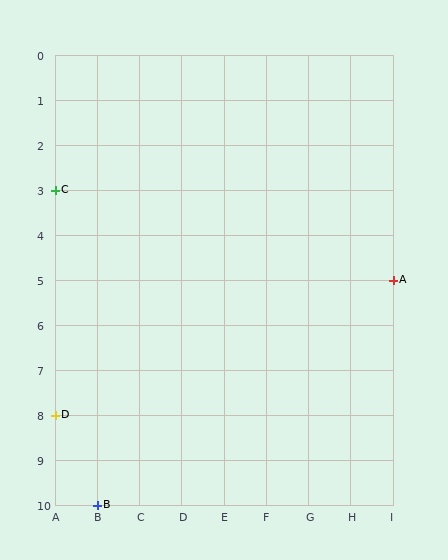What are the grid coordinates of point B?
Point B is at grid coordinates (B, 10).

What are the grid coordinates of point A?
Point A is at grid coordinates (I, 5).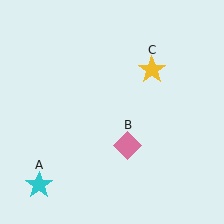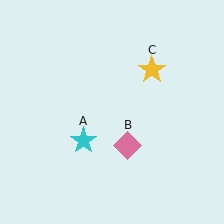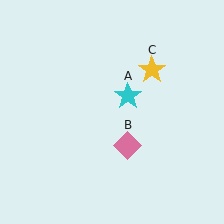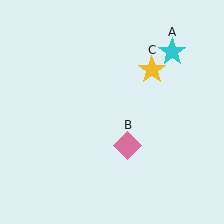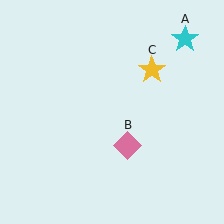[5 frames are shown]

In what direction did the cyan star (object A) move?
The cyan star (object A) moved up and to the right.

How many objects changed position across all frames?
1 object changed position: cyan star (object A).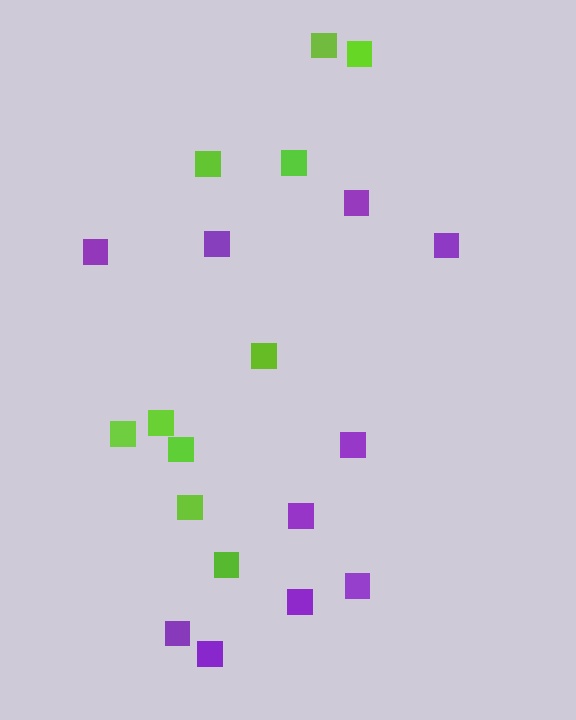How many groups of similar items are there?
There are 2 groups: one group of purple squares (10) and one group of lime squares (10).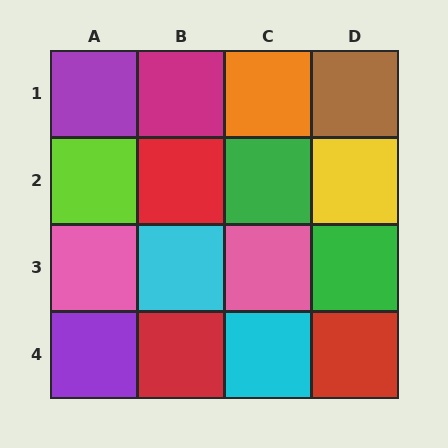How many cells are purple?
2 cells are purple.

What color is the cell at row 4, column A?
Purple.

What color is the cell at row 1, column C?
Orange.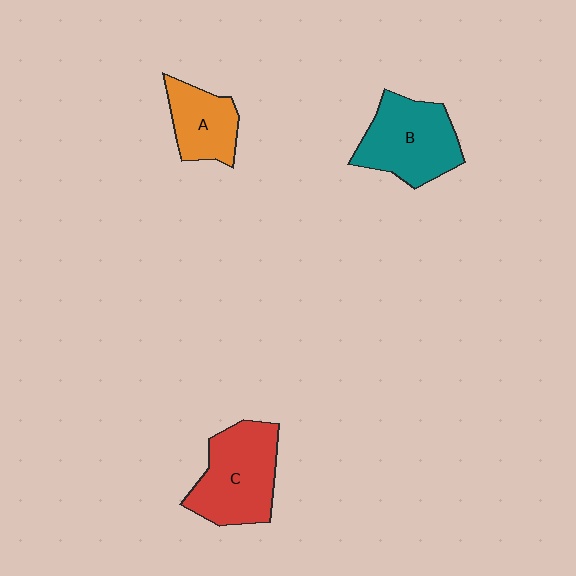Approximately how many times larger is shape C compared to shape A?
Approximately 1.6 times.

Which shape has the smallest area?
Shape A (orange).